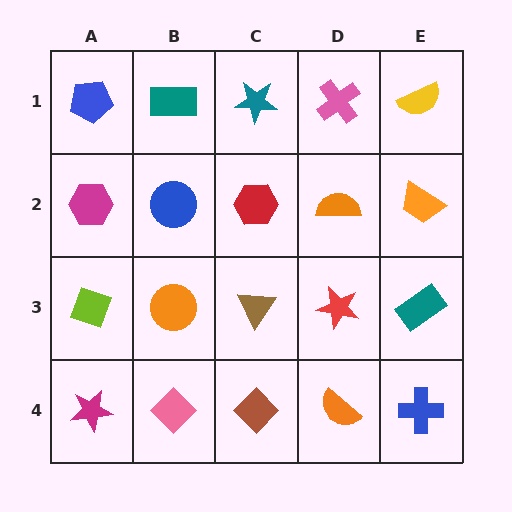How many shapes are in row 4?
5 shapes.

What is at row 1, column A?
A blue pentagon.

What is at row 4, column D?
An orange semicircle.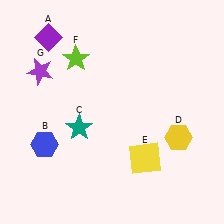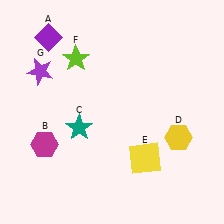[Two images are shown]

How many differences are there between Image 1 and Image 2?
There is 1 difference between the two images.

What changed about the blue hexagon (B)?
In Image 1, B is blue. In Image 2, it changed to magenta.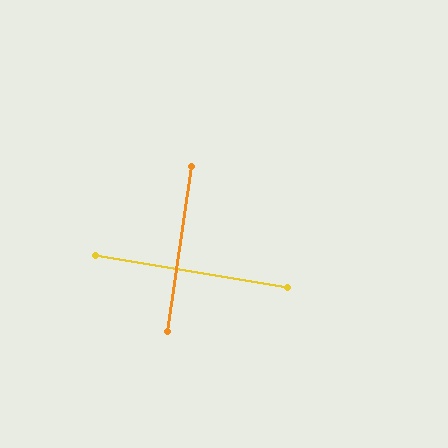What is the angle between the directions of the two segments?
Approximately 89 degrees.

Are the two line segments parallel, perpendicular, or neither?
Perpendicular — they meet at approximately 89°.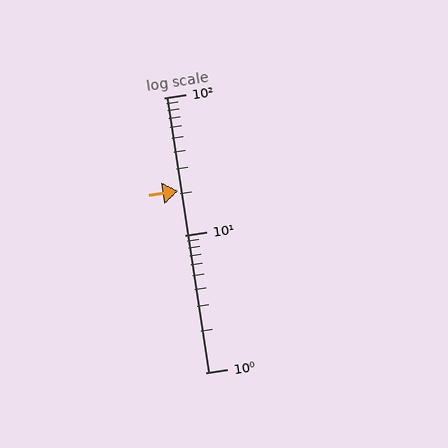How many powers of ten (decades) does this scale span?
The scale spans 2 decades, from 1 to 100.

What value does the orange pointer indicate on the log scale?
The pointer indicates approximately 21.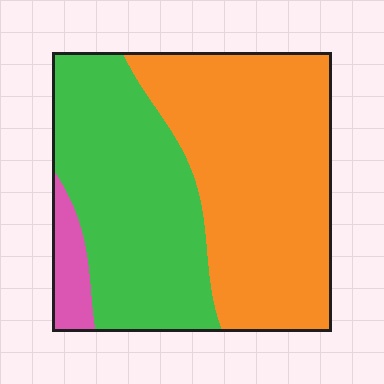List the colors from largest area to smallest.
From largest to smallest: orange, green, pink.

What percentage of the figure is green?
Green covers around 40% of the figure.